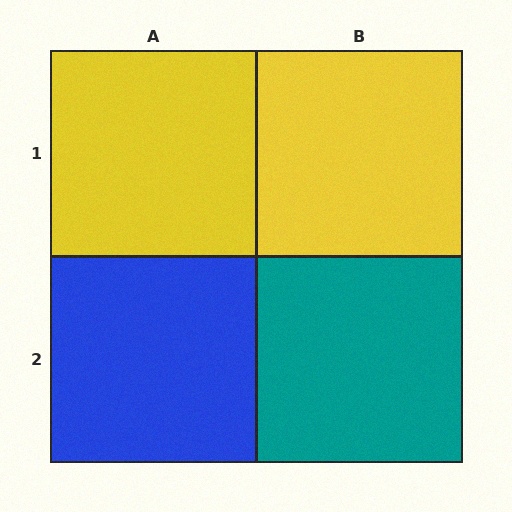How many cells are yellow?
2 cells are yellow.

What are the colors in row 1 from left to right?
Yellow, yellow.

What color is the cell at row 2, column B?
Teal.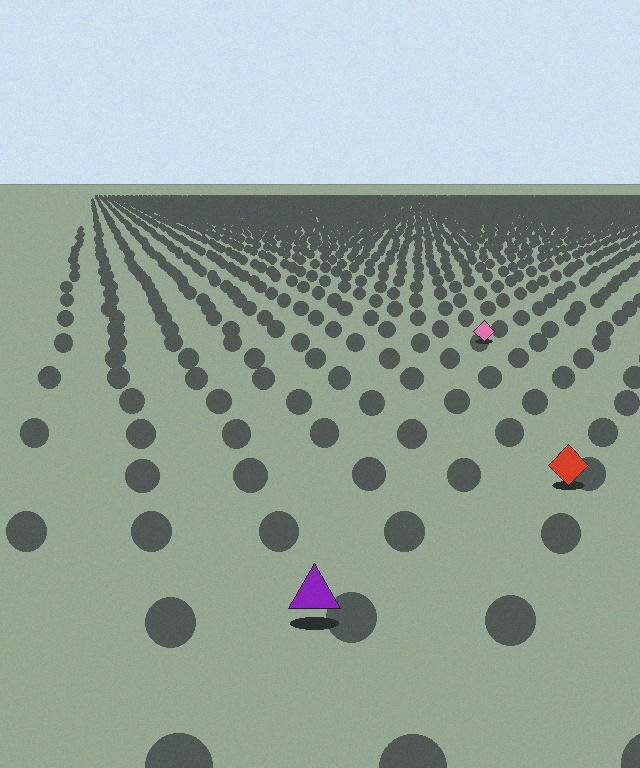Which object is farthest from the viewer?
The pink diamond is farthest from the viewer. It appears smaller and the ground texture around it is denser.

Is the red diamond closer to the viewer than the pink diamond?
Yes. The red diamond is closer — you can tell from the texture gradient: the ground texture is coarser near it.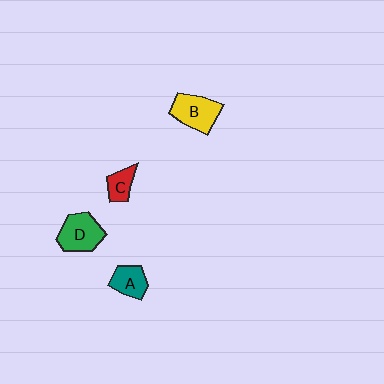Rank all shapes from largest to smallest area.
From largest to smallest: D (green), B (yellow), A (teal), C (red).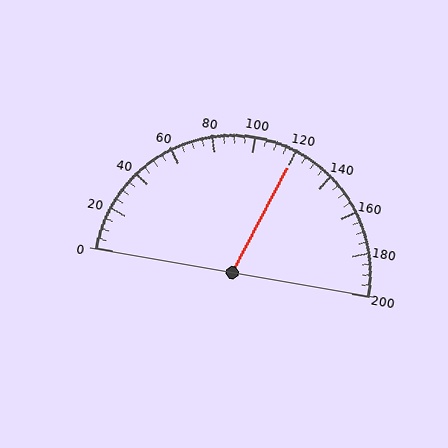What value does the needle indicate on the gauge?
The needle indicates approximately 120.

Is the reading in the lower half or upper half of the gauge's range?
The reading is in the upper half of the range (0 to 200).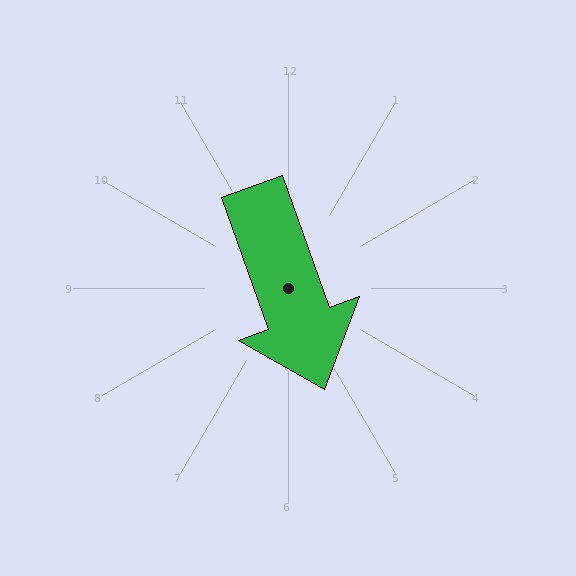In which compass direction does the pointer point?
South.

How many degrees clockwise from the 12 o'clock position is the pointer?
Approximately 160 degrees.